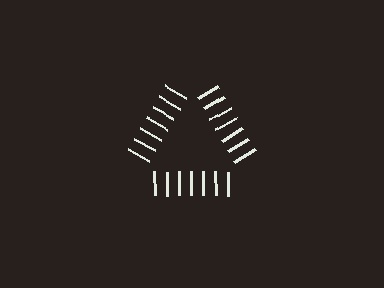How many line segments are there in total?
21 — 7 along each of the 3 edges.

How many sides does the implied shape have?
3 sides — the line-ends trace a triangle.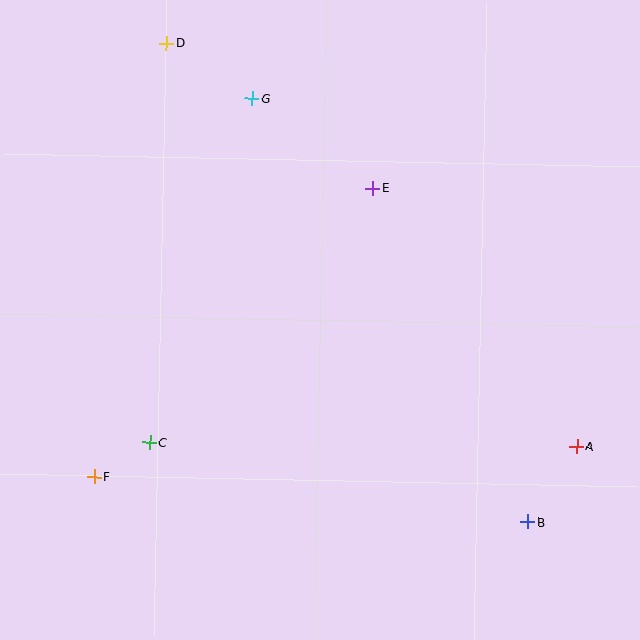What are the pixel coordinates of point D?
Point D is at (166, 43).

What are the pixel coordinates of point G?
Point G is at (252, 98).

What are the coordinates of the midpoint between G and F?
The midpoint between G and F is at (173, 288).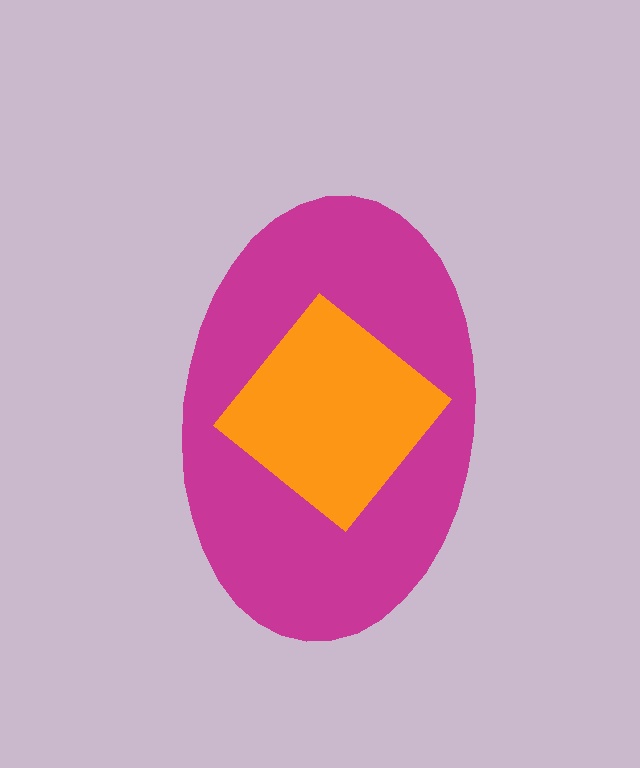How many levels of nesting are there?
2.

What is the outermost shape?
The magenta ellipse.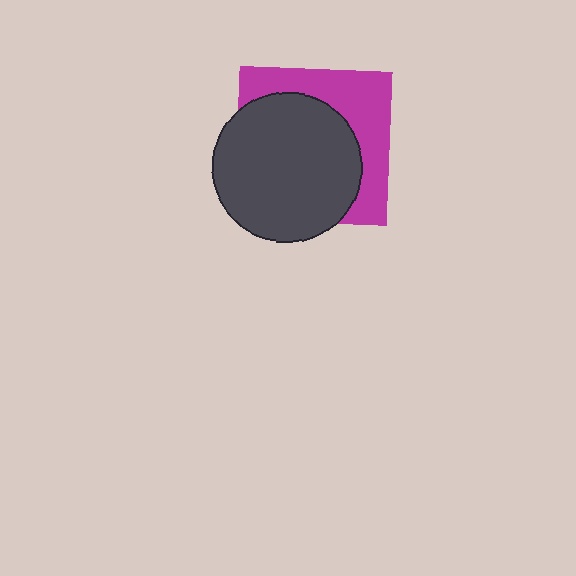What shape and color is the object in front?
The object in front is a dark gray circle.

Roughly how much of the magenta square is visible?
A small part of it is visible (roughly 38%).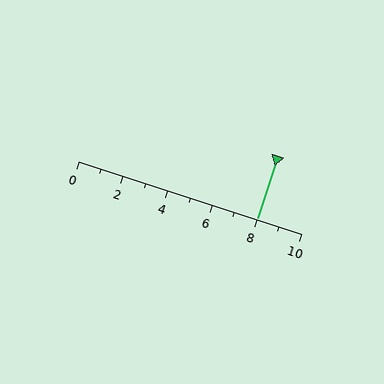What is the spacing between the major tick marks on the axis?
The major ticks are spaced 2 apart.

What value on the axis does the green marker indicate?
The marker indicates approximately 8.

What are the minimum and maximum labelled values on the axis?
The axis runs from 0 to 10.